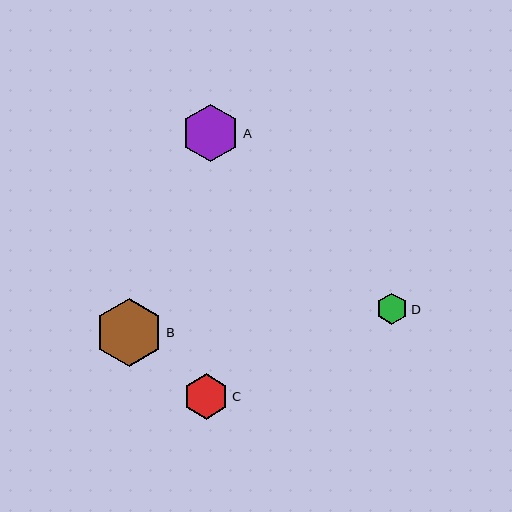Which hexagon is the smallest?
Hexagon D is the smallest with a size of approximately 31 pixels.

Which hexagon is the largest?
Hexagon B is the largest with a size of approximately 68 pixels.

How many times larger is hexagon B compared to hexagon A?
Hexagon B is approximately 1.2 times the size of hexagon A.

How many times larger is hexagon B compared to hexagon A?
Hexagon B is approximately 1.2 times the size of hexagon A.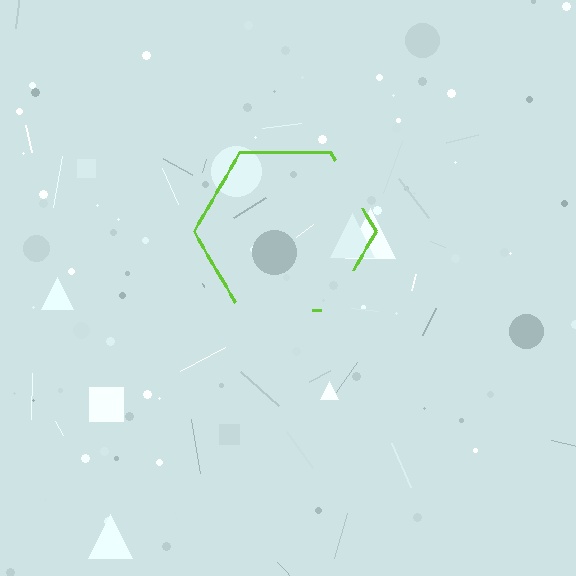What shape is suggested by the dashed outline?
The dashed outline suggests a hexagon.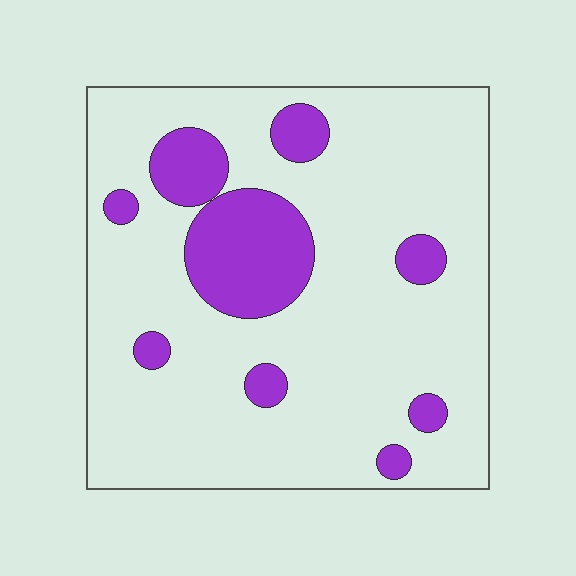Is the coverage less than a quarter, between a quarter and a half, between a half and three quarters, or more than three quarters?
Less than a quarter.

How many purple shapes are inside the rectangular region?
9.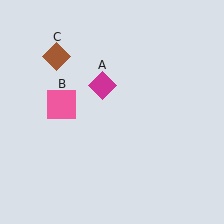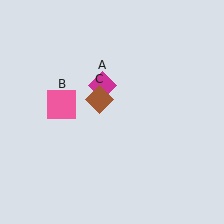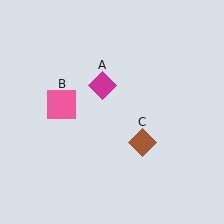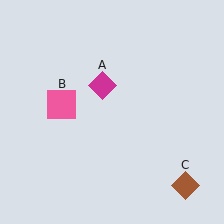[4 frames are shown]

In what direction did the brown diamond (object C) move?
The brown diamond (object C) moved down and to the right.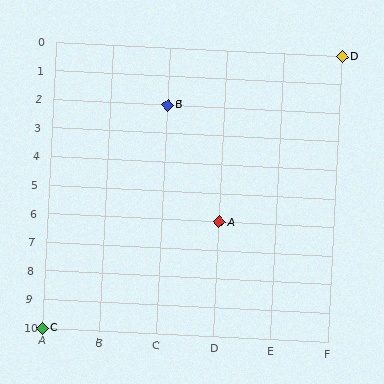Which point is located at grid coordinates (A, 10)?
Point C is at (A, 10).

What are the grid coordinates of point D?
Point D is at grid coordinates (F, 0).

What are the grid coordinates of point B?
Point B is at grid coordinates (C, 2).